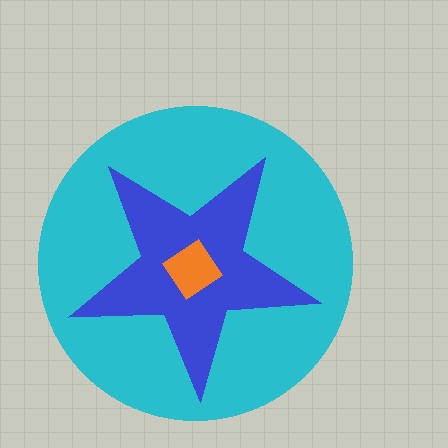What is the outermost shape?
The cyan circle.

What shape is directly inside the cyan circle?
The blue star.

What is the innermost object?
The orange diamond.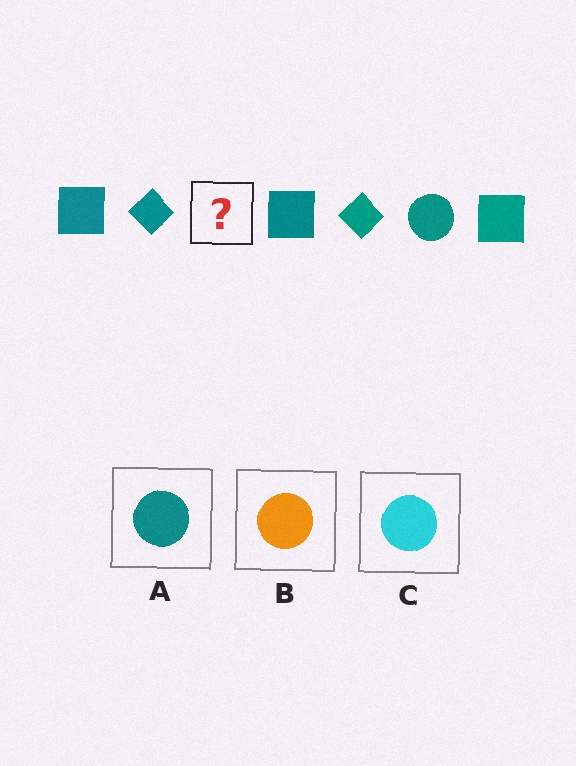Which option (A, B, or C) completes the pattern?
A.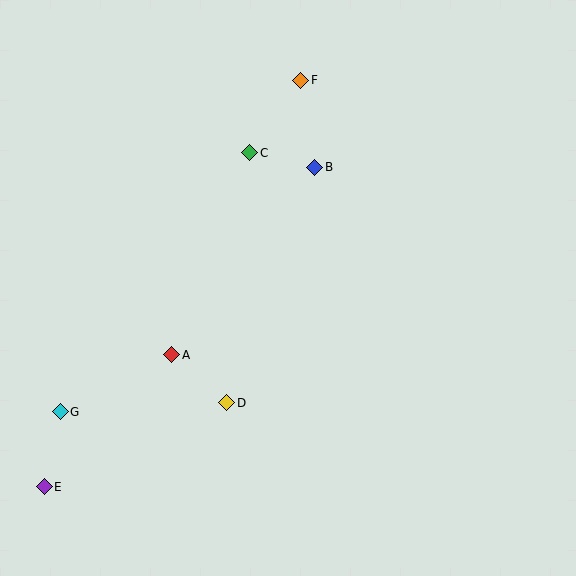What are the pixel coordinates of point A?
Point A is at (172, 355).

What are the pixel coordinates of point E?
Point E is at (44, 487).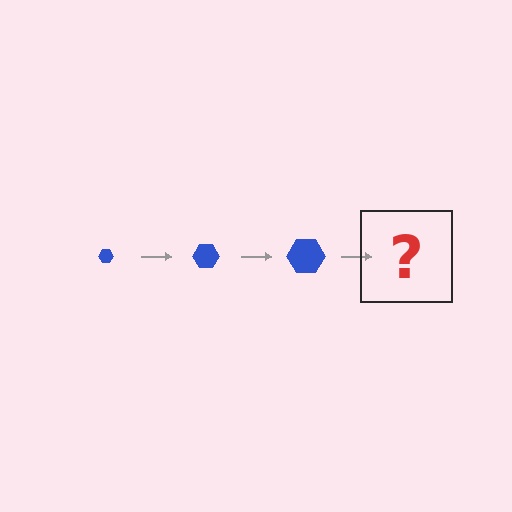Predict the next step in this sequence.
The next step is a blue hexagon, larger than the previous one.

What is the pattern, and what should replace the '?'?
The pattern is that the hexagon gets progressively larger each step. The '?' should be a blue hexagon, larger than the previous one.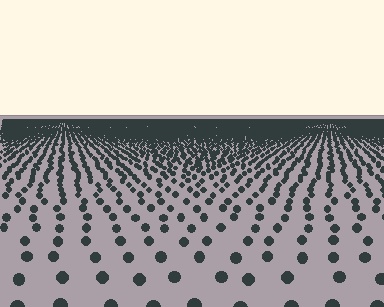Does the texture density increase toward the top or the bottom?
Density increases toward the top.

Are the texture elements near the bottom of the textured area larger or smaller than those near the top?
Larger. Near the bottom, elements are closer to the viewer and appear at a bigger on-screen size.